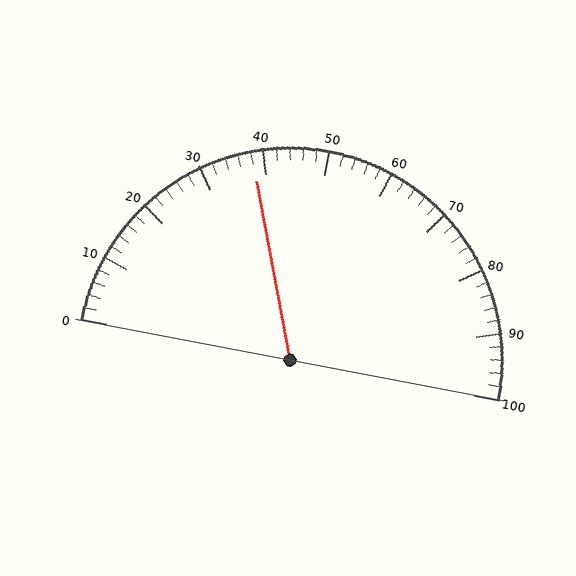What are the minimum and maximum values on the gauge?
The gauge ranges from 0 to 100.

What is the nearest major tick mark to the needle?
The nearest major tick mark is 40.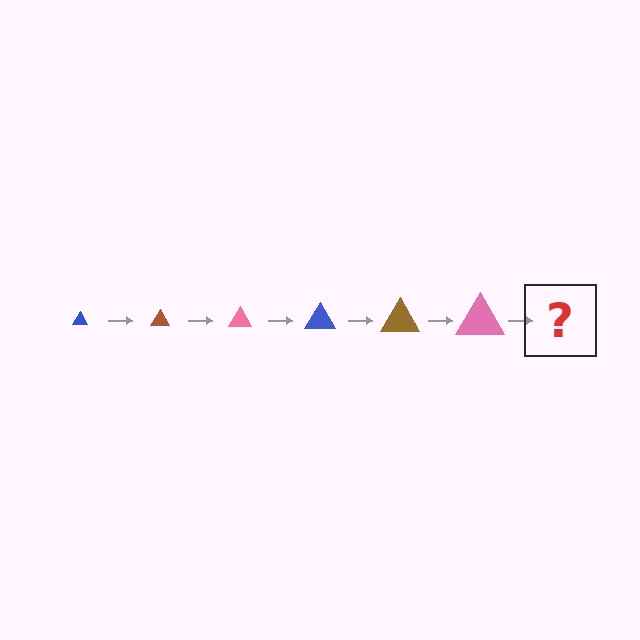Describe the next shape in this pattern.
It should be a blue triangle, larger than the previous one.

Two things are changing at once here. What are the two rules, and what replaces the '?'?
The two rules are that the triangle grows larger each step and the color cycles through blue, brown, and pink. The '?' should be a blue triangle, larger than the previous one.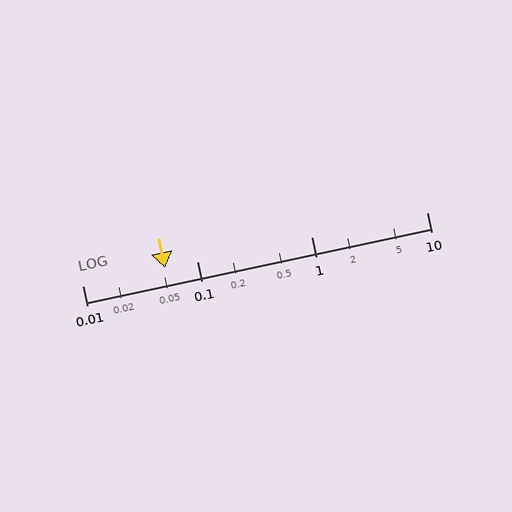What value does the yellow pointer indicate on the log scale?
The pointer indicates approximately 0.053.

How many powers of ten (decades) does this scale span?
The scale spans 3 decades, from 0.01 to 10.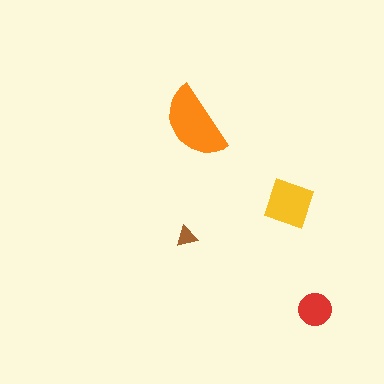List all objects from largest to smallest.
The orange semicircle, the yellow diamond, the red circle, the brown triangle.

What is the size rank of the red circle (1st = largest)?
3rd.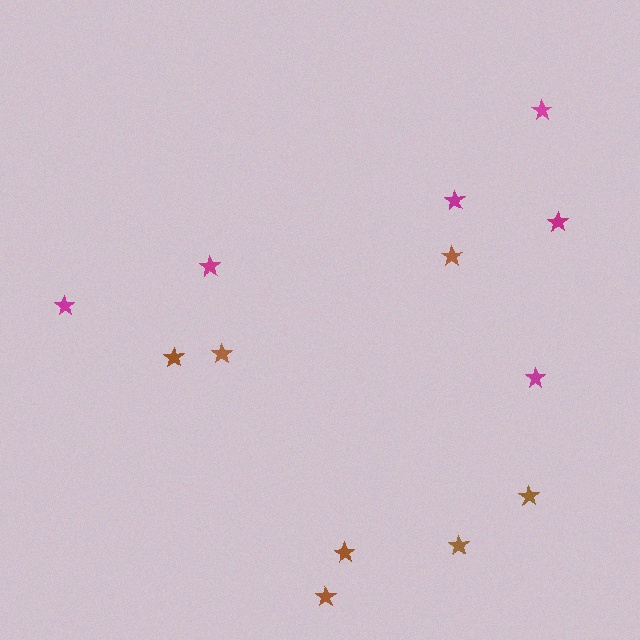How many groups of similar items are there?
There are 2 groups: one group of brown stars (7) and one group of magenta stars (6).